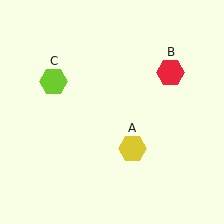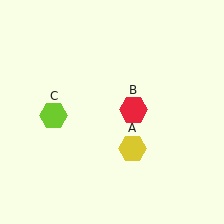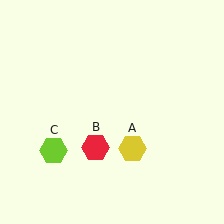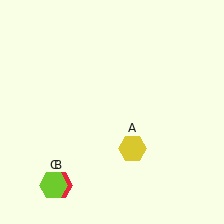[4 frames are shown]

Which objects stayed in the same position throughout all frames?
Yellow hexagon (object A) remained stationary.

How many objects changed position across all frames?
2 objects changed position: red hexagon (object B), lime hexagon (object C).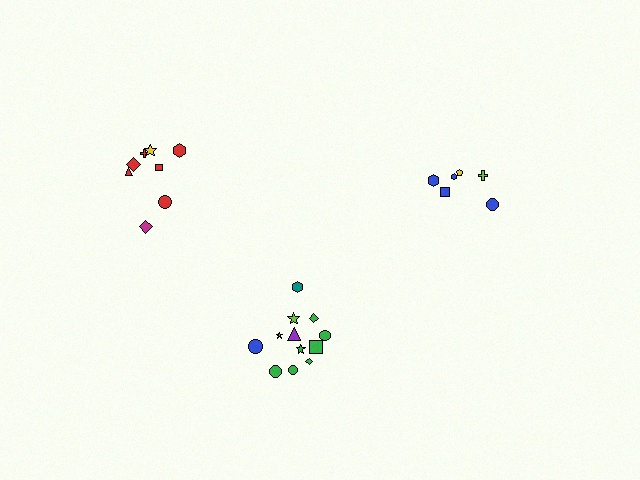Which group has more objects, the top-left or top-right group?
The top-left group.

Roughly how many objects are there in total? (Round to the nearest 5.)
Roughly 25 objects in total.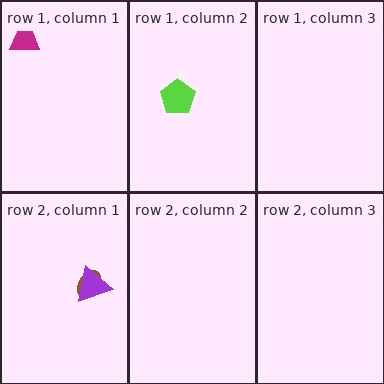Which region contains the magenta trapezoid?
The row 1, column 1 region.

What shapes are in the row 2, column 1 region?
The brown ellipse, the purple triangle.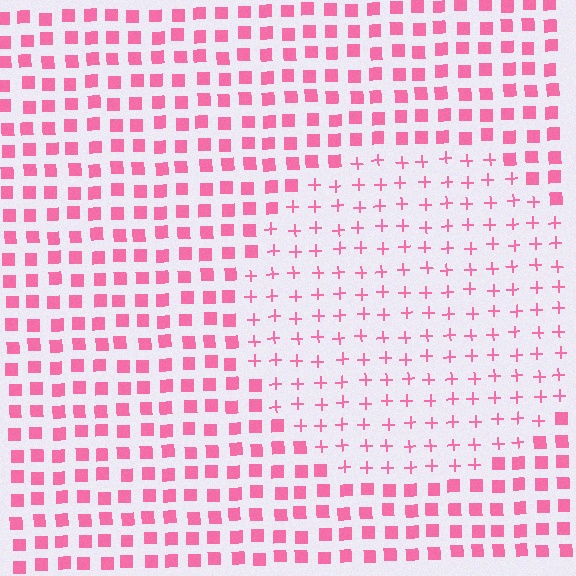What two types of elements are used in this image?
The image uses plus signs inside the circle region and squares outside it.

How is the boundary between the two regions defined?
The boundary is defined by a change in element shape: plus signs inside vs. squares outside. All elements share the same color and spacing.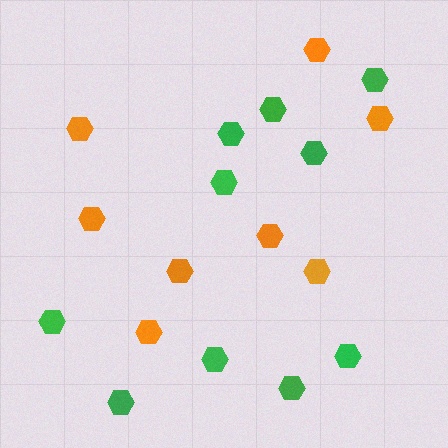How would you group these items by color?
There are 2 groups: one group of orange hexagons (8) and one group of green hexagons (10).